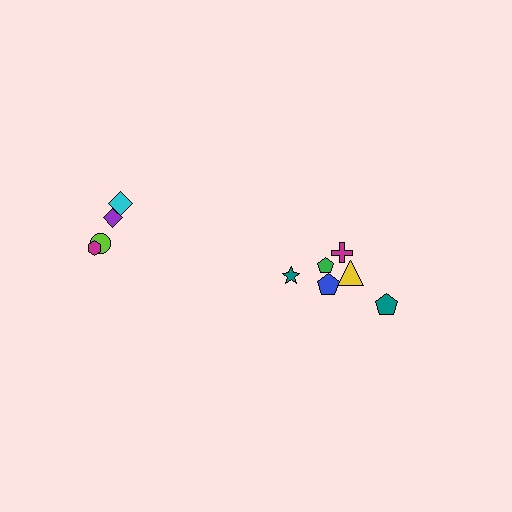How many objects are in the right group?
There are 6 objects.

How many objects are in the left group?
There are 4 objects.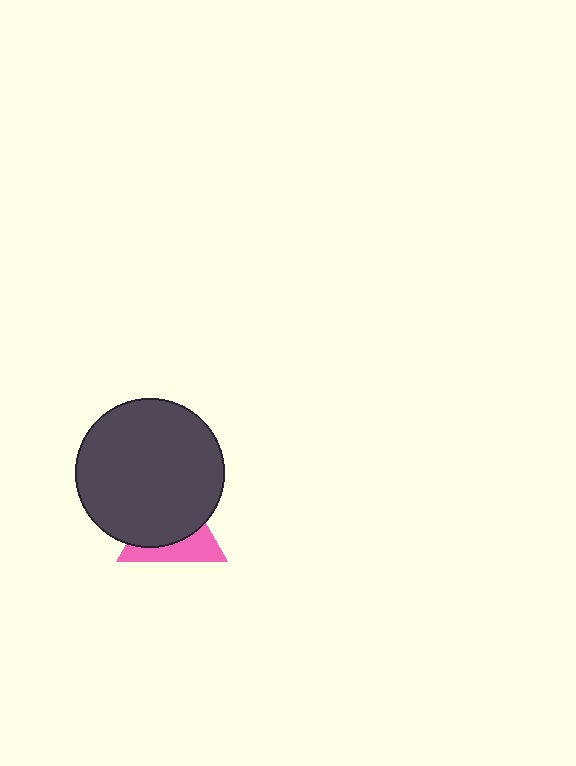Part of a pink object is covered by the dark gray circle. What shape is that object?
It is a triangle.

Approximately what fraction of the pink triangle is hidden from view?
Roughly 62% of the pink triangle is hidden behind the dark gray circle.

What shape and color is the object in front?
The object in front is a dark gray circle.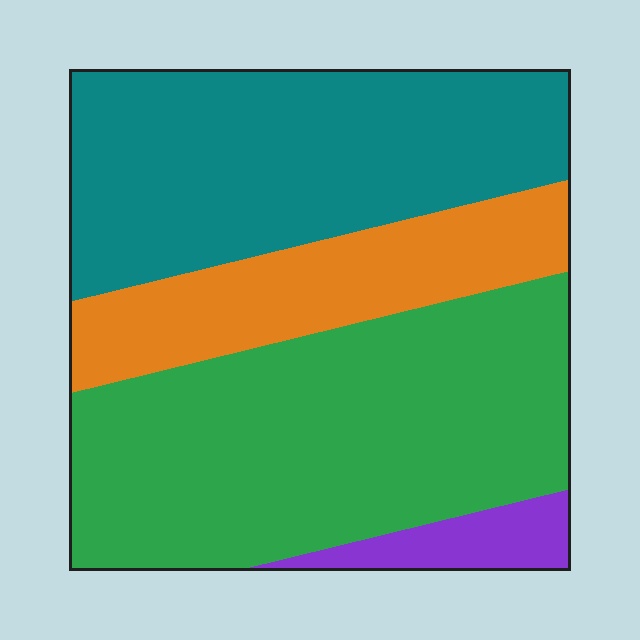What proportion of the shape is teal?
Teal covers around 35% of the shape.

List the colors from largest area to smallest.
From largest to smallest: green, teal, orange, purple.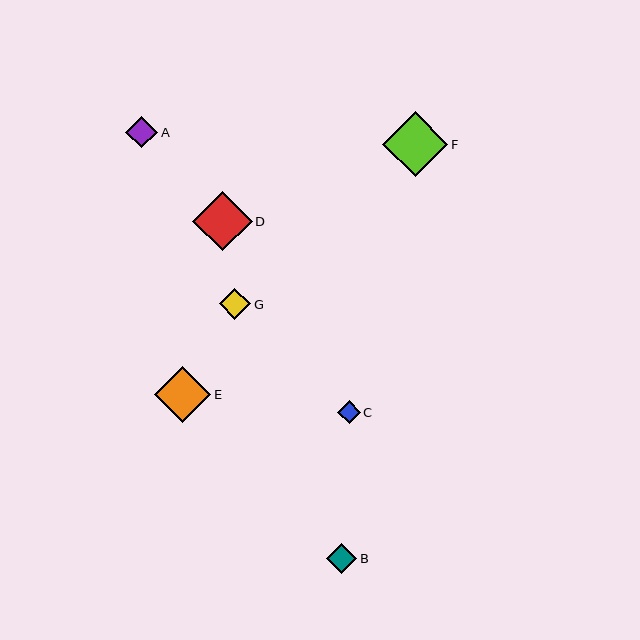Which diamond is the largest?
Diamond F is the largest with a size of approximately 65 pixels.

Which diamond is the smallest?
Diamond C is the smallest with a size of approximately 23 pixels.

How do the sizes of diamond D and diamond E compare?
Diamond D and diamond E are approximately the same size.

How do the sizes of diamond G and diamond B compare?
Diamond G and diamond B are approximately the same size.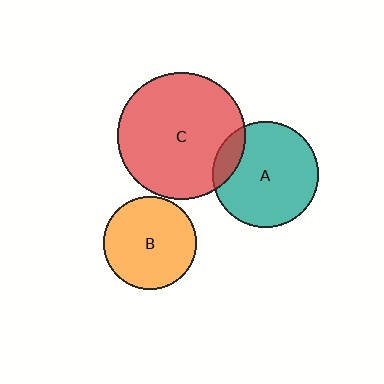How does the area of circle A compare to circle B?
Approximately 1.3 times.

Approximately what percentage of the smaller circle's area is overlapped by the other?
Approximately 15%.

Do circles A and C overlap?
Yes.